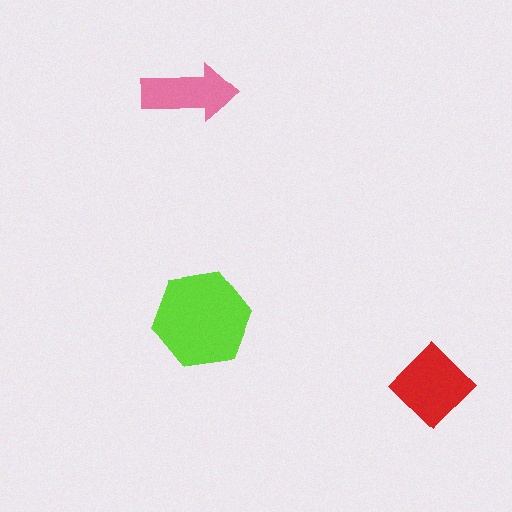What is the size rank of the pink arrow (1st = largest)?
3rd.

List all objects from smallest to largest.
The pink arrow, the red diamond, the lime hexagon.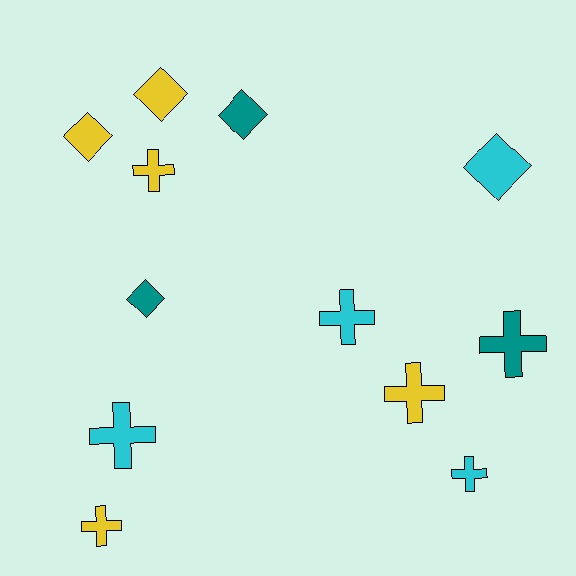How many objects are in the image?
There are 12 objects.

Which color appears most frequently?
Yellow, with 5 objects.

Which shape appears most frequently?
Cross, with 7 objects.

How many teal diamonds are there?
There are 2 teal diamonds.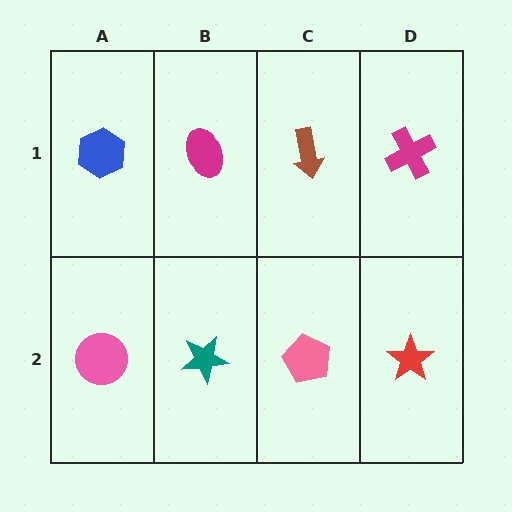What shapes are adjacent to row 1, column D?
A red star (row 2, column D), a brown arrow (row 1, column C).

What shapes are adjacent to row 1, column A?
A pink circle (row 2, column A), a magenta ellipse (row 1, column B).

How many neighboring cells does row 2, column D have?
2.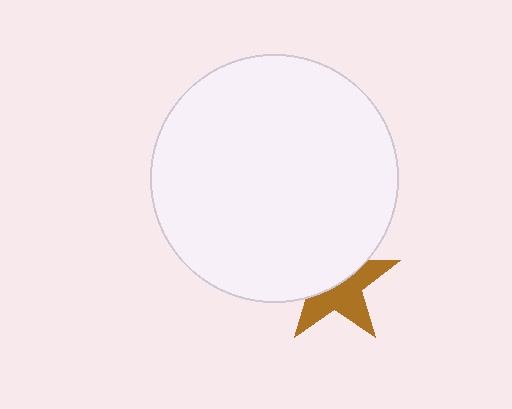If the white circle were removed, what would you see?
You would see the complete brown star.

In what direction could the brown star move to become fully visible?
The brown star could move down. That would shift it out from behind the white circle entirely.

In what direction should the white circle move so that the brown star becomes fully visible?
The white circle should move up. That is the shortest direction to clear the overlap and leave the brown star fully visible.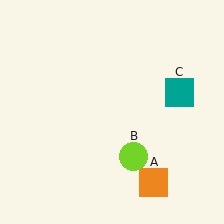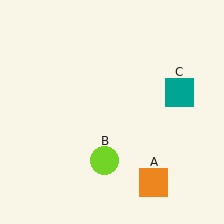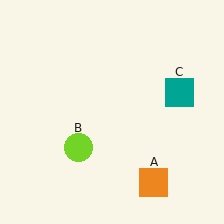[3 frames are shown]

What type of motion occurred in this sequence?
The lime circle (object B) rotated clockwise around the center of the scene.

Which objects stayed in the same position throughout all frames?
Orange square (object A) and teal square (object C) remained stationary.